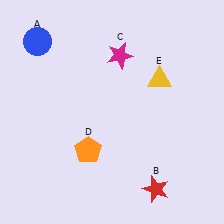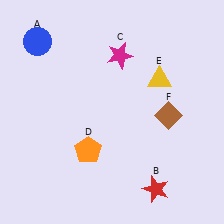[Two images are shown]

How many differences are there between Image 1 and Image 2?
There is 1 difference between the two images.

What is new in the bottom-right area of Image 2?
A brown diamond (F) was added in the bottom-right area of Image 2.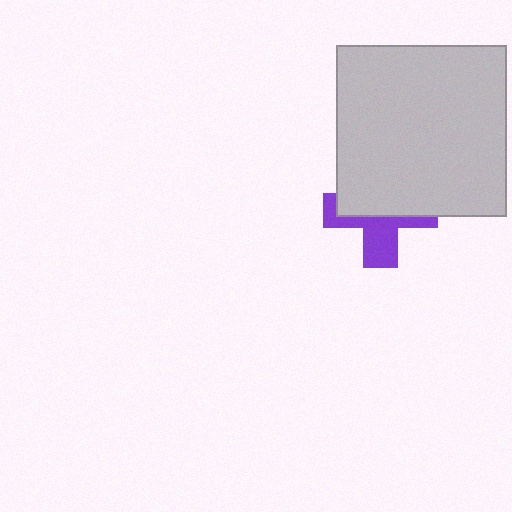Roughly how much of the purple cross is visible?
A small part of it is visible (roughly 42%).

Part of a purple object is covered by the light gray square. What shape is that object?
It is a cross.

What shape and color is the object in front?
The object in front is a light gray square.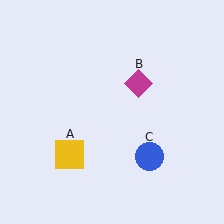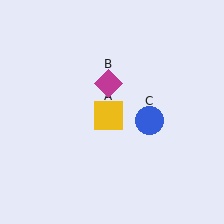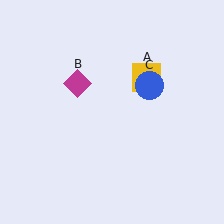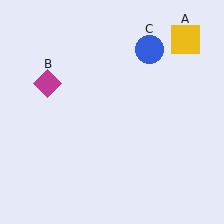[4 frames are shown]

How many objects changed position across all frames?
3 objects changed position: yellow square (object A), magenta diamond (object B), blue circle (object C).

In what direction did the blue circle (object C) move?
The blue circle (object C) moved up.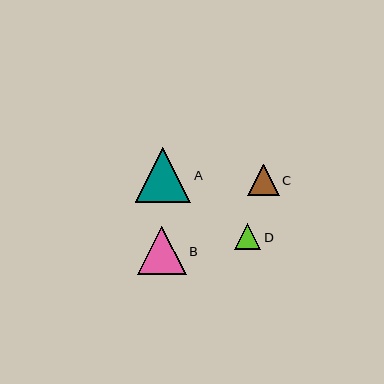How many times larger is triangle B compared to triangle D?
Triangle B is approximately 1.8 times the size of triangle D.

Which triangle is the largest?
Triangle A is the largest with a size of approximately 55 pixels.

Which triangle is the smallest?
Triangle D is the smallest with a size of approximately 26 pixels.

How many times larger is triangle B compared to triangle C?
Triangle B is approximately 1.5 times the size of triangle C.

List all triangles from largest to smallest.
From largest to smallest: A, B, C, D.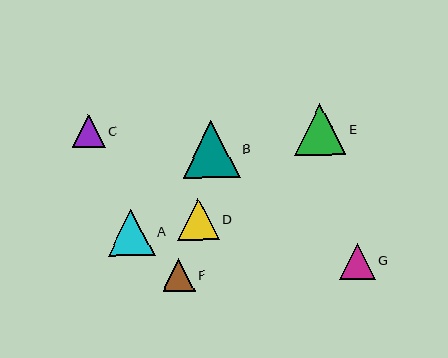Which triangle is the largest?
Triangle B is the largest with a size of approximately 57 pixels.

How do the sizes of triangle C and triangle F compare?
Triangle C and triangle F are approximately the same size.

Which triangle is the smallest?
Triangle F is the smallest with a size of approximately 33 pixels.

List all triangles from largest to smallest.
From largest to smallest: B, E, A, D, G, C, F.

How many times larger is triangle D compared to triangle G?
Triangle D is approximately 1.2 times the size of triangle G.